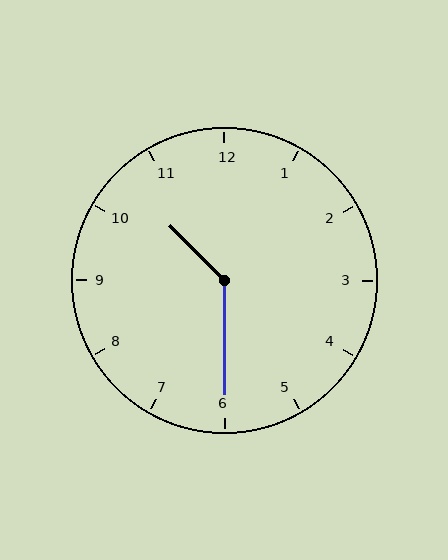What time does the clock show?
10:30.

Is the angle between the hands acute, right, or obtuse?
It is obtuse.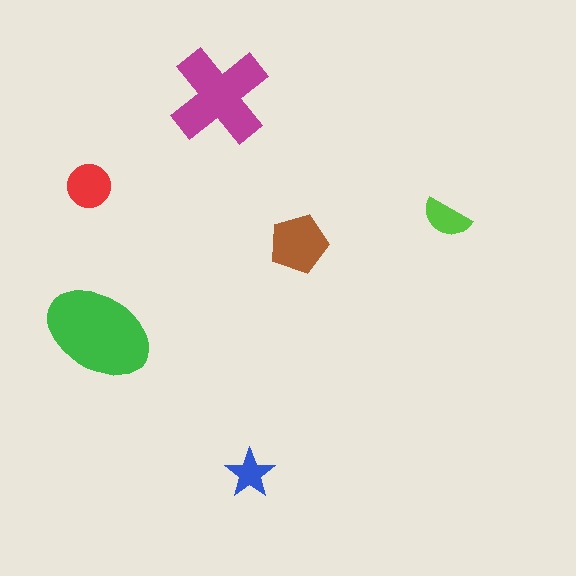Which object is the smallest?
The blue star.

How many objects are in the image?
There are 6 objects in the image.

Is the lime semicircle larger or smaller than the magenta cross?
Smaller.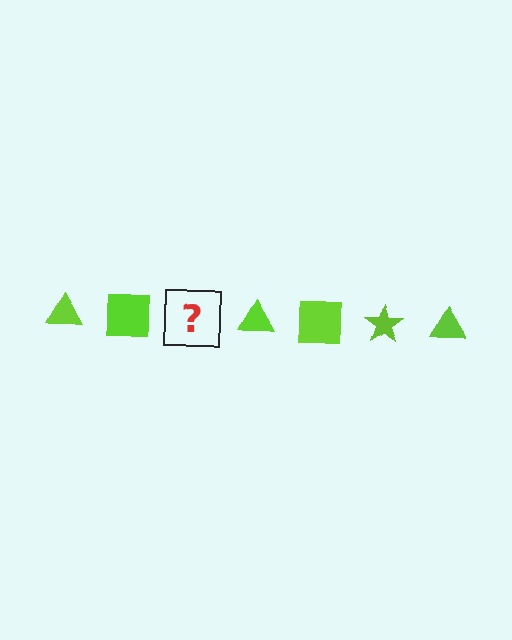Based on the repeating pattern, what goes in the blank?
The blank should be a lime star.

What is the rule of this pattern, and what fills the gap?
The rule is that the pattern cycles through triangle, square, star shapes in lime. The gap should be filled with a lime star.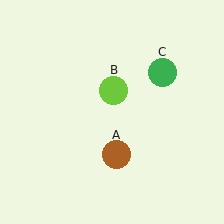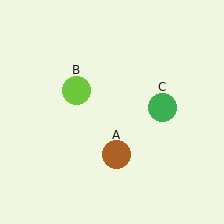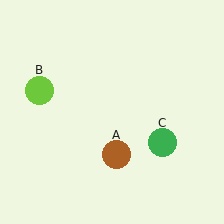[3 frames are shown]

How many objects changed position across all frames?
2 objects changed position: lime circle (object B), green circle (object C).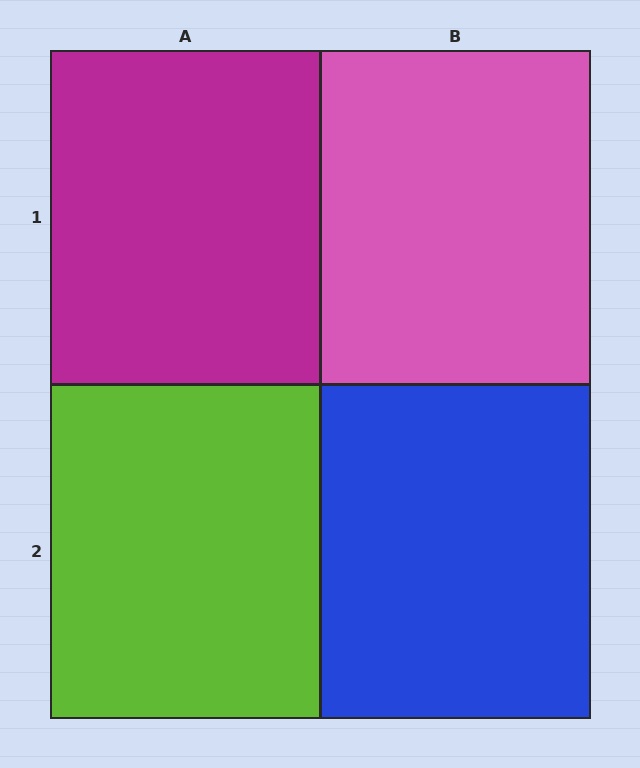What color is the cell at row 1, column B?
Pink.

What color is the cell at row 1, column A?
Magenta.